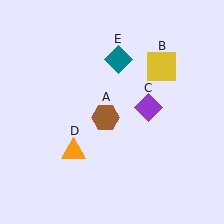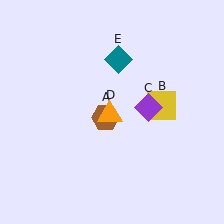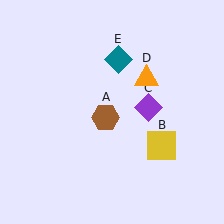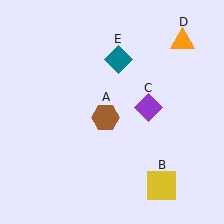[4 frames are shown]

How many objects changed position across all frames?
2 objects changed position: yellow square (object B), orange triangle (object D).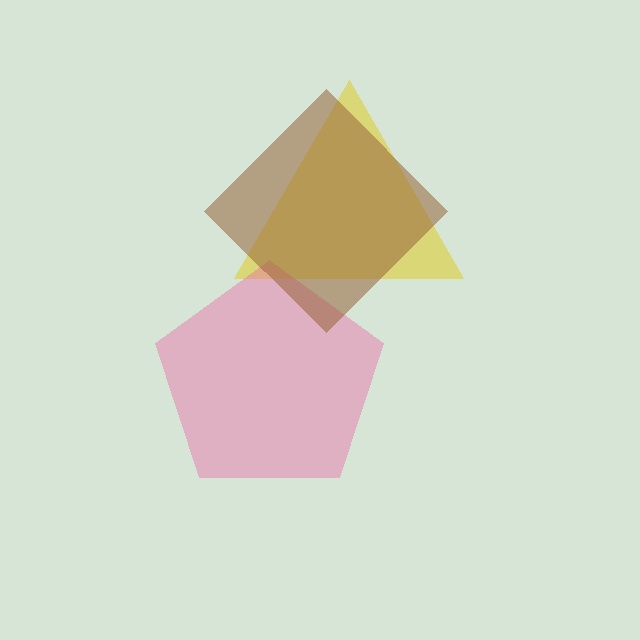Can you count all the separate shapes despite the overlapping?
Yes, there are 3 separate shapes.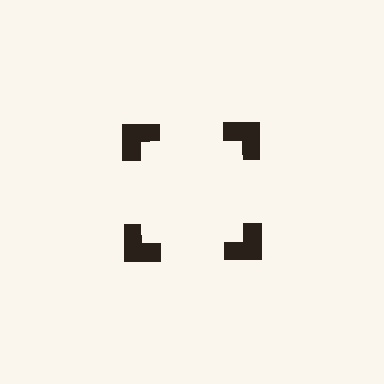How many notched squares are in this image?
There are 4 — one at each vertex of the illusory square.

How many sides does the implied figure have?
4 sides.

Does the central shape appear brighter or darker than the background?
It typically appears slightly brighter than the background, even though no actual brightness change is drawn.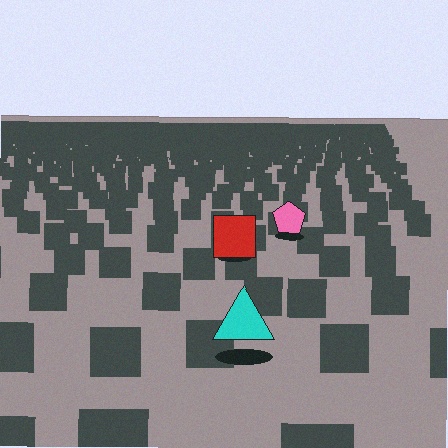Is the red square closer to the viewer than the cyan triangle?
No. The cyan triangle is closer — you can tell from the texture gradient: the ground texture is coarser near it.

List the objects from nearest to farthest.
From nearest to farthest: the cyan triangle, the red square, the pink pentagon.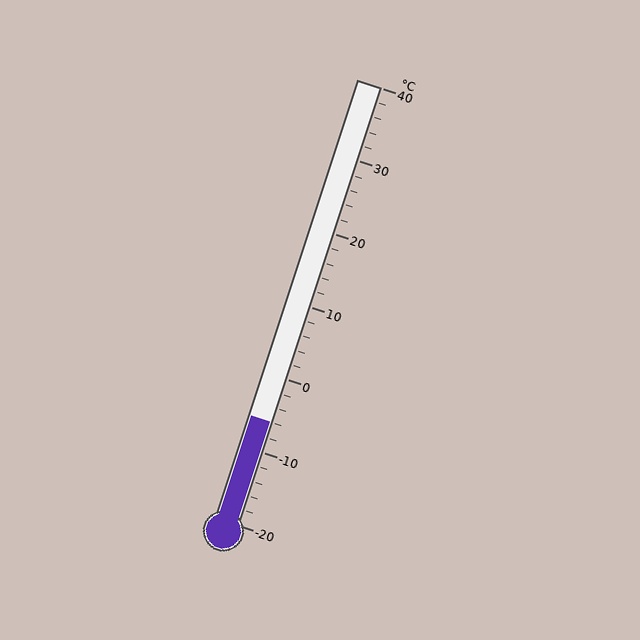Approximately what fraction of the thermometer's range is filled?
The thermometer is filled to approximately 25% of its range.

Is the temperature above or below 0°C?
The temperature is below 0°C.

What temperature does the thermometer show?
The thermometer shows approximately -6°C.